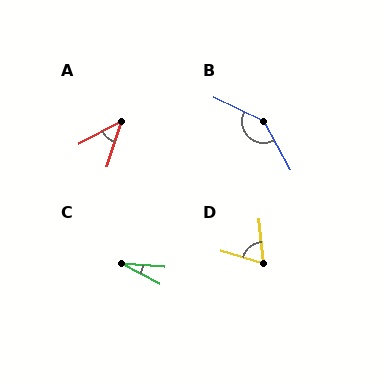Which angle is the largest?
B, at approximately 144 degrees.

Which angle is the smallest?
C, at approximately 23 degrees.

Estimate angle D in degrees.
Approximately 68 degrees.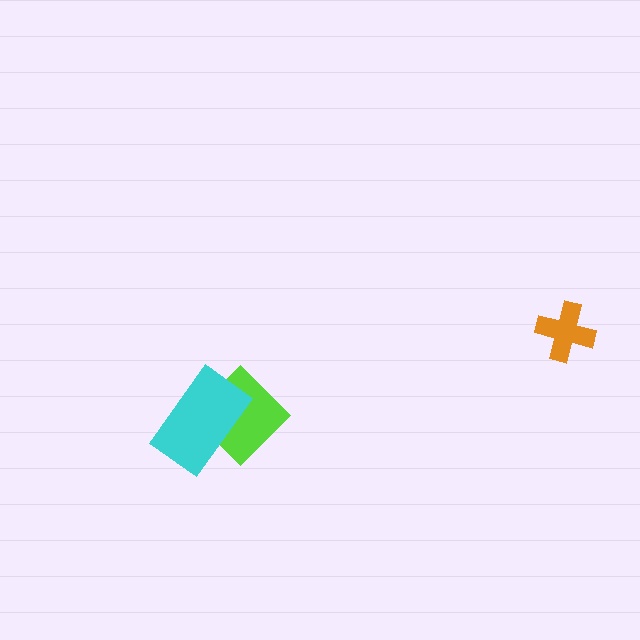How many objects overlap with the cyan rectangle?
1 object overlaps with the cyan rectangle.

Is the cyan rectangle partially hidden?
No, no other shape covers it.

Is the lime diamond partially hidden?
Yes, it is partially covered by another shape.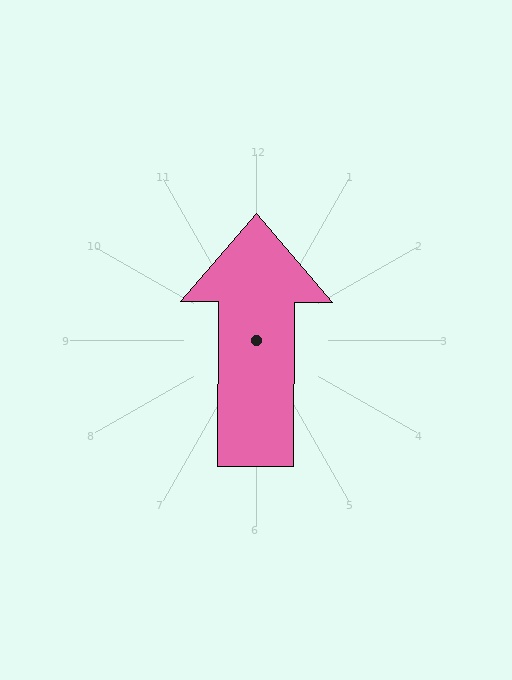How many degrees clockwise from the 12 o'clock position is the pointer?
Approximately 0 degrees.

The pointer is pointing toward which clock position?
Roughly 12 o'clock.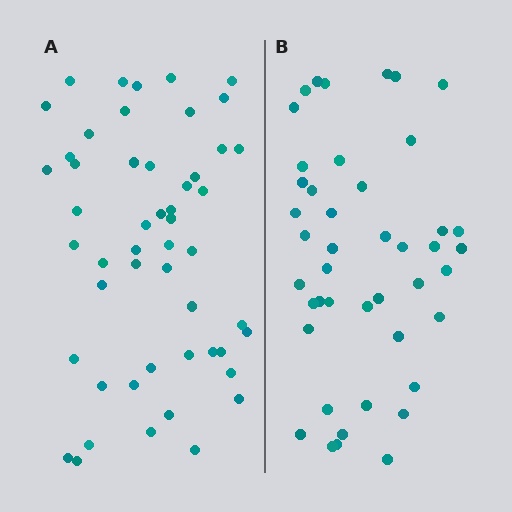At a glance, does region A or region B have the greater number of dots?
Region A (the left region) has more dots.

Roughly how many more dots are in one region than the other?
Region A has roughly 8 or so more dots than region B.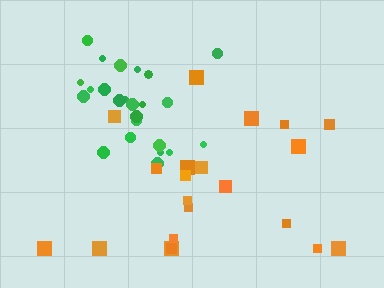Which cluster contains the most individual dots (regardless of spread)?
Green (24).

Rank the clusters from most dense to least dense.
green, orange.